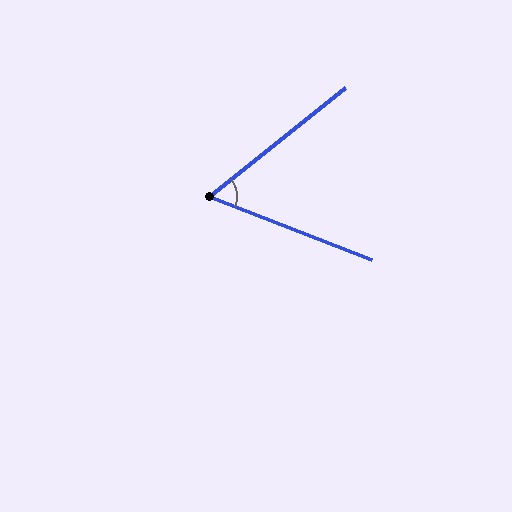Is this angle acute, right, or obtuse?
It is acute.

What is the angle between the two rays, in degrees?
Approximately 60 degrees.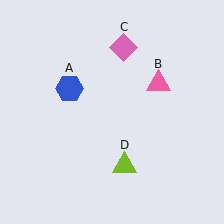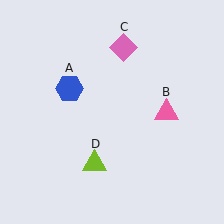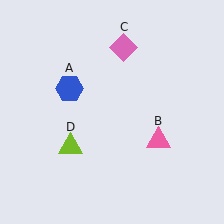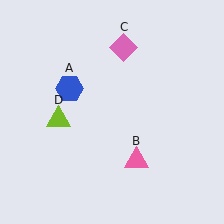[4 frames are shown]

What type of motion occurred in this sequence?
The pink triangle (object B), lime triangle (object D) rotated clockwise around the center of the scene.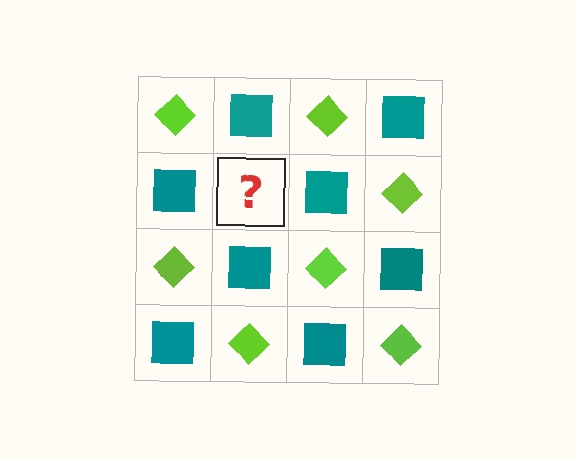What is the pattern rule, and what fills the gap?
The rule is that it alternates lime diamond and teal square in a checkerboard pattern. The gap should be filled with a lime diamond.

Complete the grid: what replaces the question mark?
The question mark should be replaced with a lime diamond.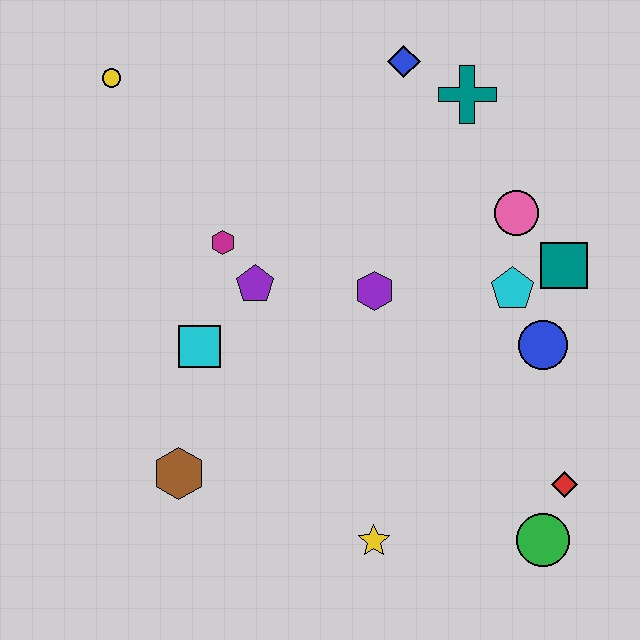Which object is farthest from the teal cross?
The brown hexagon is farthest from the teal cross.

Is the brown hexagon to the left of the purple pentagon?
Yes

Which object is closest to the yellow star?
The green circle is closest to the yellow star.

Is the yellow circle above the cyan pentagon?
Yes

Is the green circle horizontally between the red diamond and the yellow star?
Yes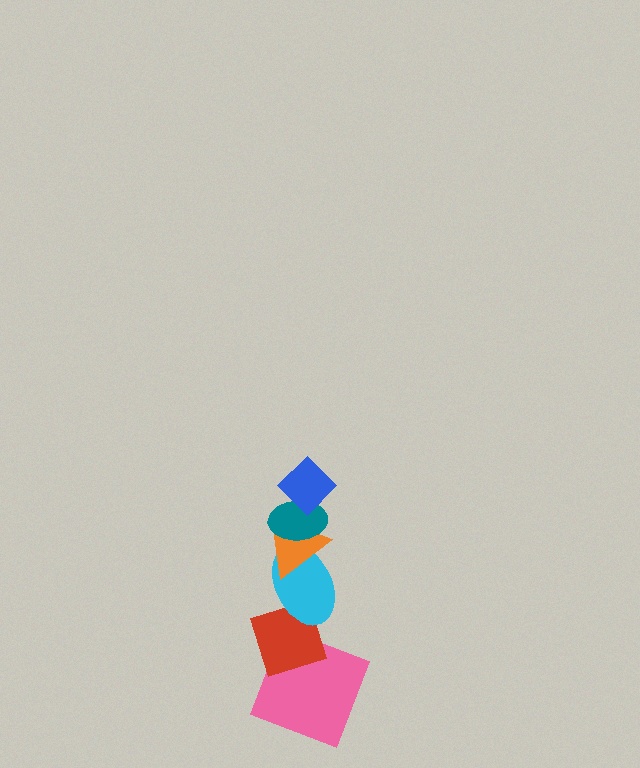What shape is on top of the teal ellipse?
The blue diamond is on top of the teal ellipse.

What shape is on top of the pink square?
The red diamond is on top of the pink square.